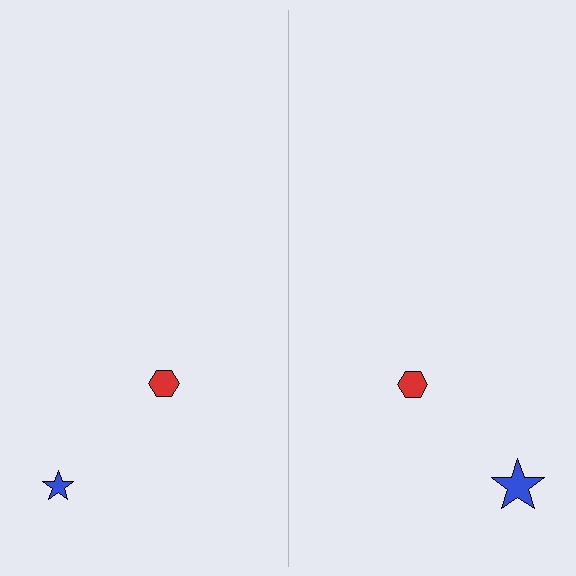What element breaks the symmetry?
The blue star on the right side has a different size than its mirror counterpart.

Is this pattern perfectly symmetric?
No, the pattern is not perfectly symmetric. The blue star on the right side has a different size than its mirror counterpart.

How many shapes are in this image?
There are 4 shapes in this image.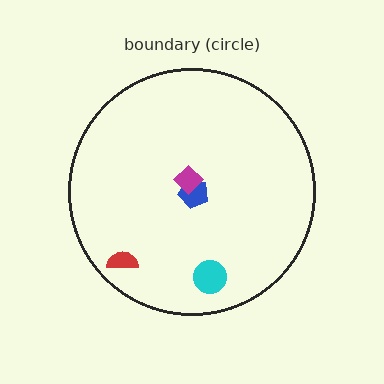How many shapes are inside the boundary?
4 inside, 0 outside.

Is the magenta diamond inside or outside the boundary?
Inside.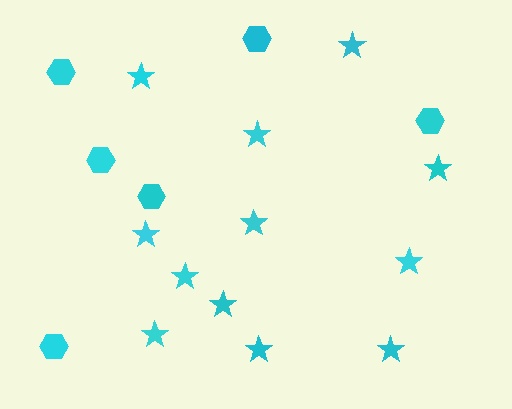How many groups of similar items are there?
There are 2 groups: one group of stars (12) and one group of hexagons (6).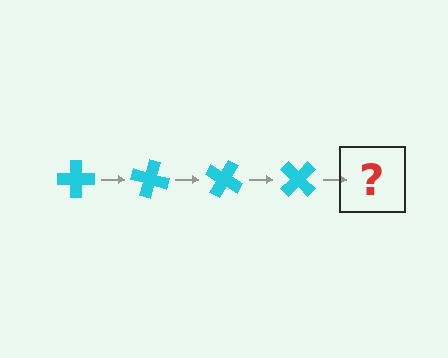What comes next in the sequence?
The next element should be a cyan cross rotated 60 degrees.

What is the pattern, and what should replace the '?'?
The pattern is that the cross rotates 15 degrees each step. The '?' should be a cyan cross rotated 60 degrees.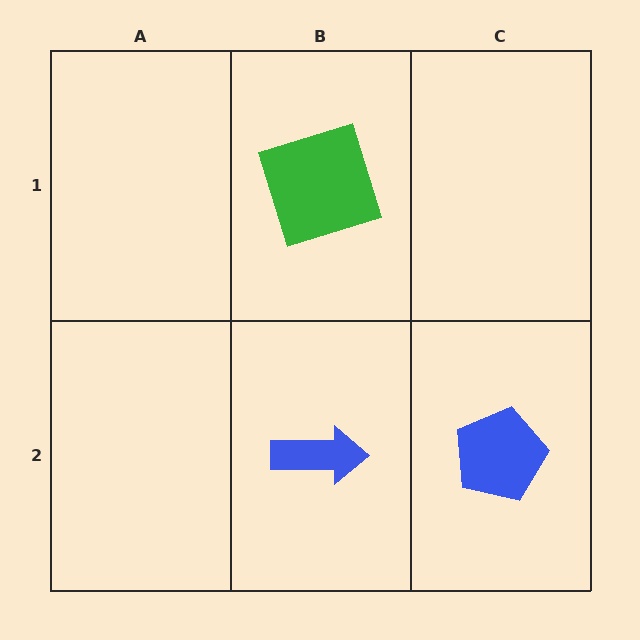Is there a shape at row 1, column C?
No, that cell is empty.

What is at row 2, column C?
A blue pentagon.